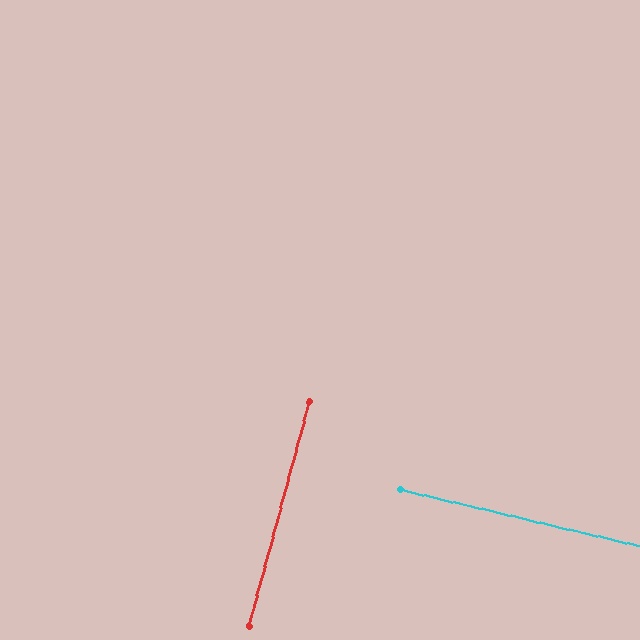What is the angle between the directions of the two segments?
Approximately 88 degrees.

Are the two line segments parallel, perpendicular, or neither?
Perpendicular — they meet at approximately 88°.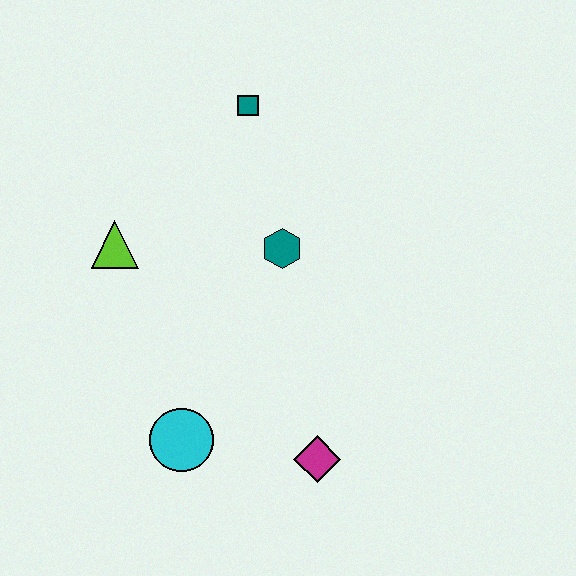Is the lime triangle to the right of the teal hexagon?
No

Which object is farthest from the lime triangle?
The magenta diamond is farthest from the lime triangle.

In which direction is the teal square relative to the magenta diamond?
The teal square is above the magenta diamond.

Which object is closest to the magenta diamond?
The cyan circle is closest to the magenta diamond.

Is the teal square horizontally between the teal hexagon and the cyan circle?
Yes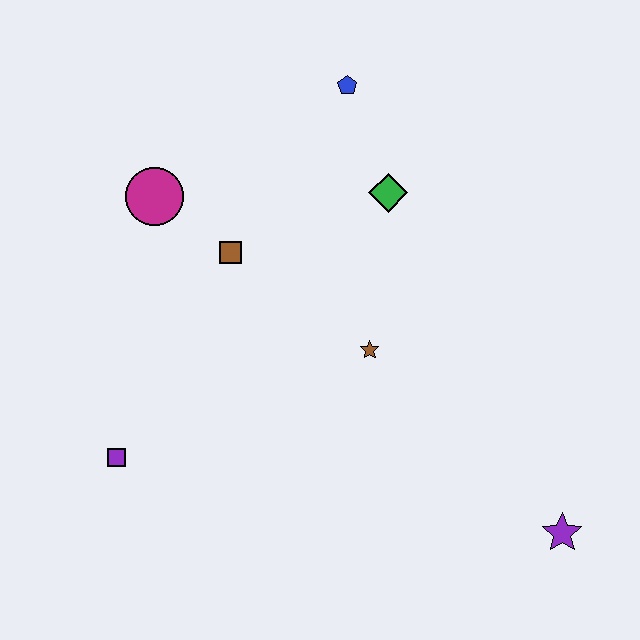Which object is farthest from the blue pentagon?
The purple star is farthest from the blue pentagon.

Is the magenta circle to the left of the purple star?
Yes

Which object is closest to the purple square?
The brown square is closest to the purple square.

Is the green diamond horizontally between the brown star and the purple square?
No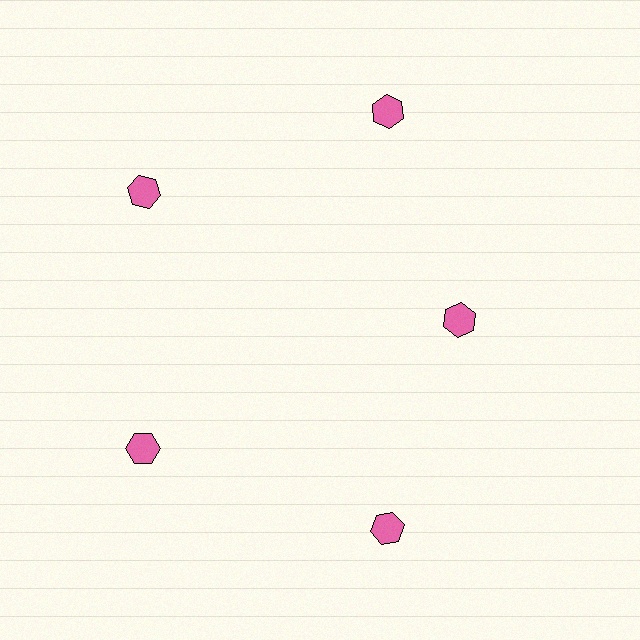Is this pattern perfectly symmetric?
No. The 5 pink hexagons are arranged in a ring, but one element near the 3 o'clock position is pulled inward toward the center, breaking the 5-fold rotational symmetry.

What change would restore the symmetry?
The symmetry would be restored by moving it outward, back onto the ring so that all 5 hexagons sit at equal angles and equal distance from the center.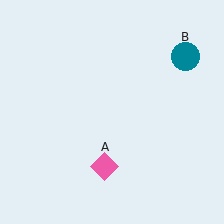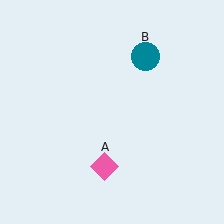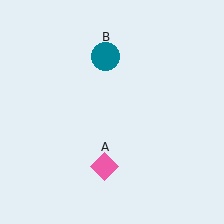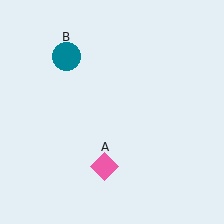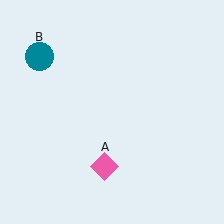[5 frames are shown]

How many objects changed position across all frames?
1 object changed position: teal circle (object B).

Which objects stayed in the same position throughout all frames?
Pink diamond (object A) remained stationary.